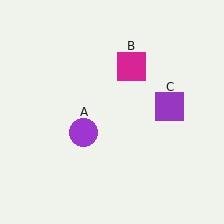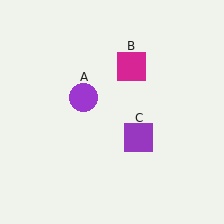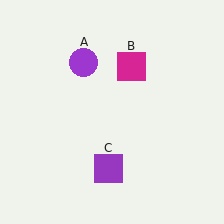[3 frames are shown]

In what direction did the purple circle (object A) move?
The purple circle (object A) moved up.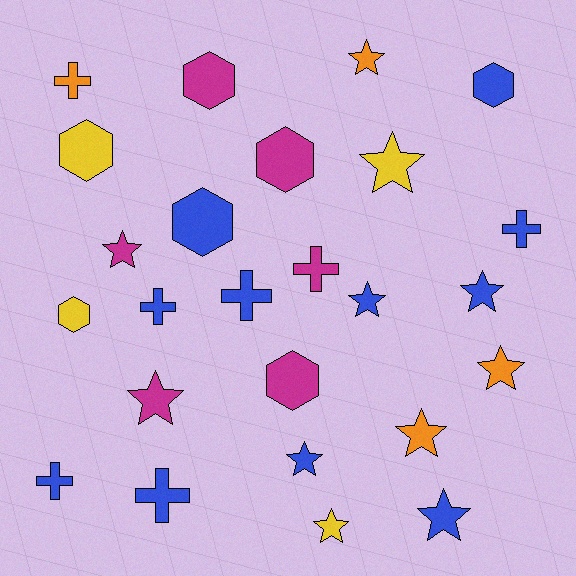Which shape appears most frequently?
Star, with 11 objects.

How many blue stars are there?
There are 4 blue stars.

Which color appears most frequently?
Blue, with 11 objects.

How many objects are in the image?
There are 25 objects.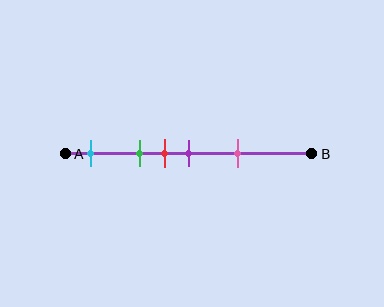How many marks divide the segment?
There are 5 marks dividing the segment.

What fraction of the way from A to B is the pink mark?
The pink mark is approximately 70% (0.7) of the way from A to B.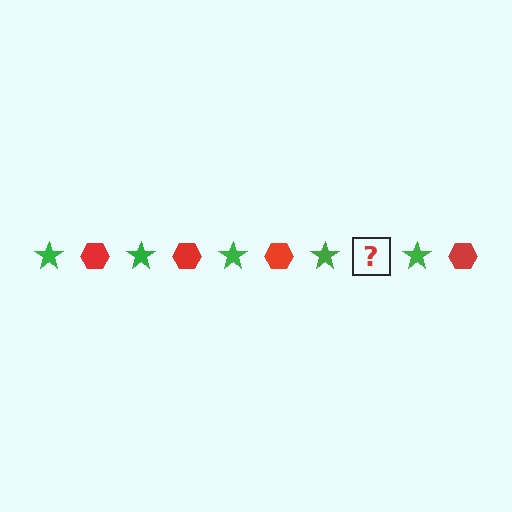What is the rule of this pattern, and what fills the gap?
The rule is that the pattern alternates between green star and red hexagon. The gap should be filled with a red hexagon.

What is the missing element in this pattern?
The missing element is a red hexagon.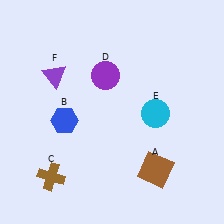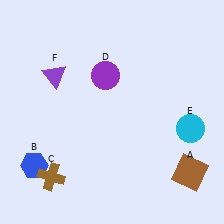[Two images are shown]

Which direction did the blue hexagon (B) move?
The blue hexagon (B) moved down.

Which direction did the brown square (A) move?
The brown square (A) moved right.